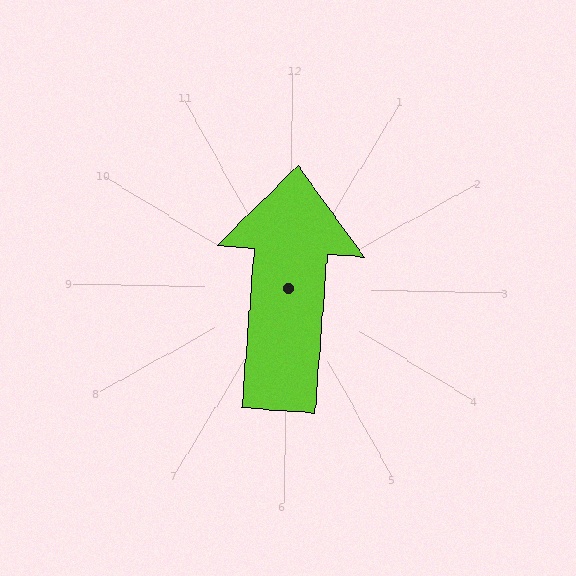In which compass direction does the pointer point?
North.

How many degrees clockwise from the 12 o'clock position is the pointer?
Approximately 3 degrees.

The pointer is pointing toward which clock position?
Roughly 12 o'clock.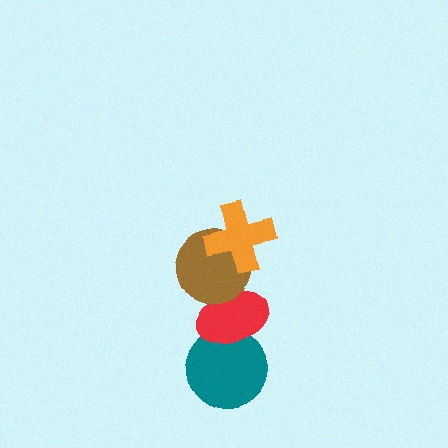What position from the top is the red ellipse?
The red ellipse is 3rd from the top.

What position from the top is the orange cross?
The orange cross is 1st from the top.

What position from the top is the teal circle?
The teal circle is 4th from the top.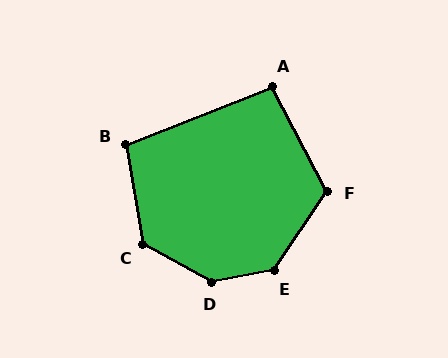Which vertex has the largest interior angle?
D, at approximately 140 degrees.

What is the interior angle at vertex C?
Approximately 129 degrees (obtuse).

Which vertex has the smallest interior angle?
A, at approximately 96 degrees.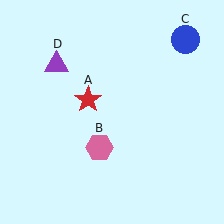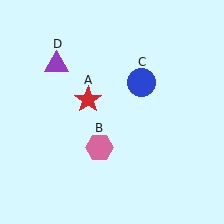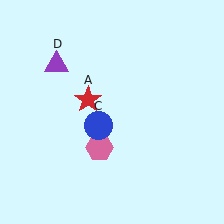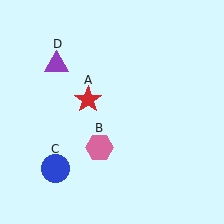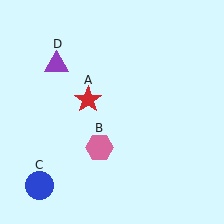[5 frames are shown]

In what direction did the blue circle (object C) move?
The blue circle (object C) moved down and to the left.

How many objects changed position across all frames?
1 object changed position: blue circle (object C).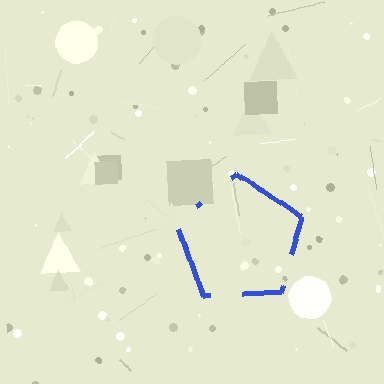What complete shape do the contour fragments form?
The contour fragments form a pentagon.